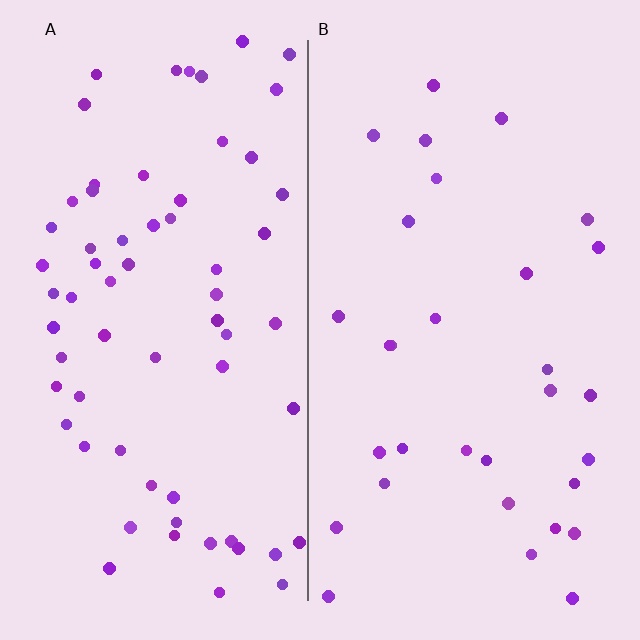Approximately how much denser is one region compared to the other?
Approximately 2.1× — region A over region B.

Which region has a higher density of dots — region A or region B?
A (the left).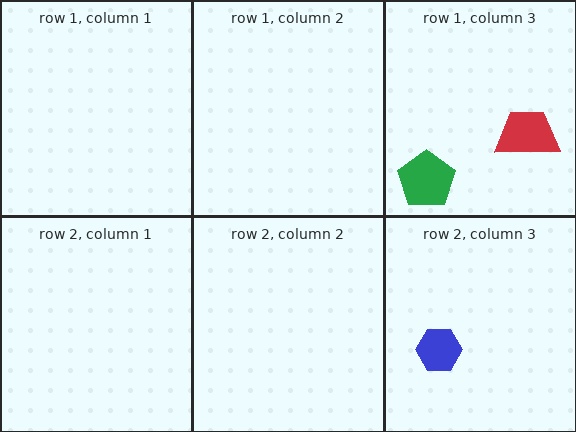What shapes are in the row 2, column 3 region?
The blue hexagon.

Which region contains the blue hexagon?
The row 2, column 3 region.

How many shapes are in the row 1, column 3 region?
2.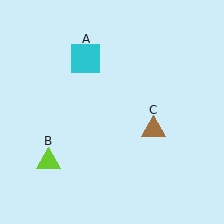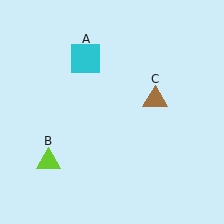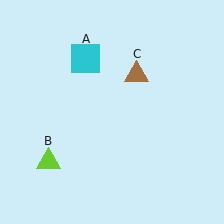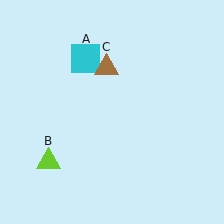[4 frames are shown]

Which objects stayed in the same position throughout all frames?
Cyan square (object A) and lime triangle (object B) remained stationary.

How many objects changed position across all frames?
1 object changed position: brown triangle (object C).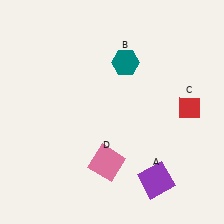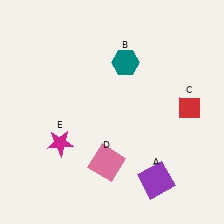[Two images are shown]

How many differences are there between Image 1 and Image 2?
There is 1 difference between the two images.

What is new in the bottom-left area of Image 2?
A magenta star (E) was added in the bottom-left area of Image 2.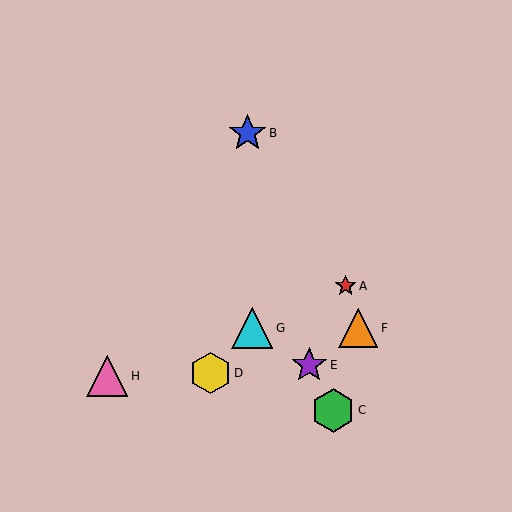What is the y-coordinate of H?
Object H is at y≈376.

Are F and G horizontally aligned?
Yes, both are at y≈328.